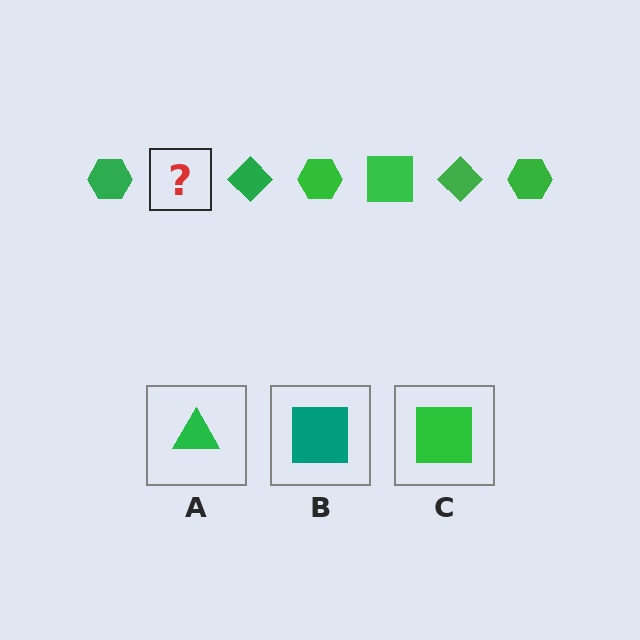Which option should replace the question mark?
Option C.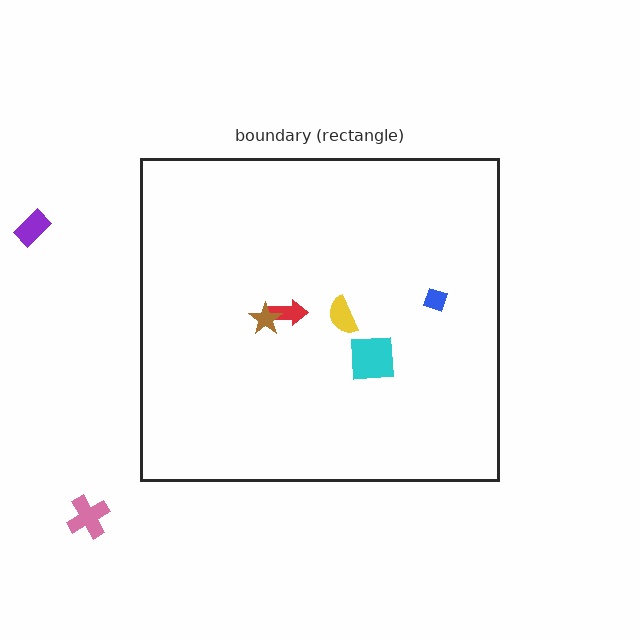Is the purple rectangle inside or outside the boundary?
Outside.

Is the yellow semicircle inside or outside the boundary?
Inside.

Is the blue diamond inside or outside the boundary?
Inside.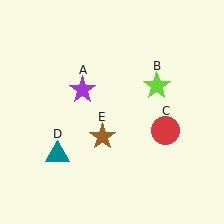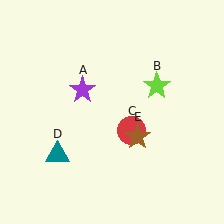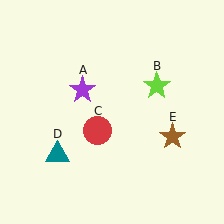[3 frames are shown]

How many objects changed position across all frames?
2 objects changed position: red circle (object C), brown star (object E).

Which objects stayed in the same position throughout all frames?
Purple star (object A) and lime star (object B) and teal triangle (object D) remained stationary.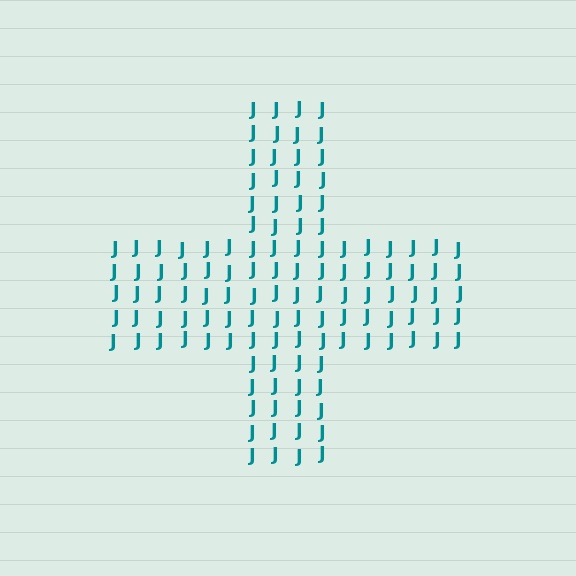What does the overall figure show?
The overall figure shows a cross.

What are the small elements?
The small elements are letter J's.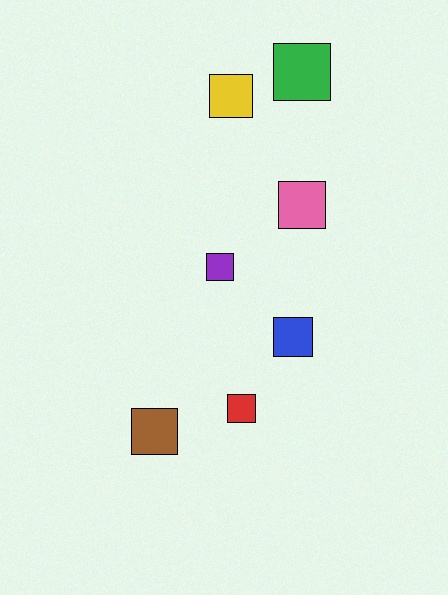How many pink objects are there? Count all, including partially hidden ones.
There is 1 pink object.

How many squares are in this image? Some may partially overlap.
There are 7 squares.